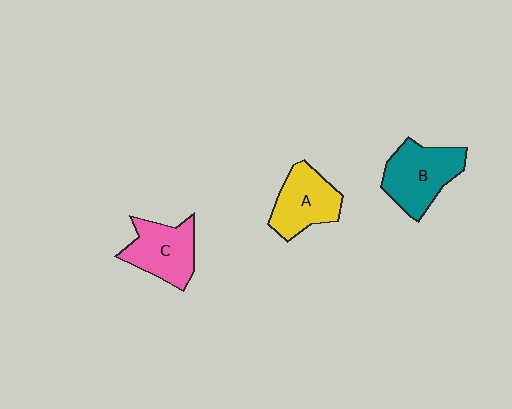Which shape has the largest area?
Shape B (teal).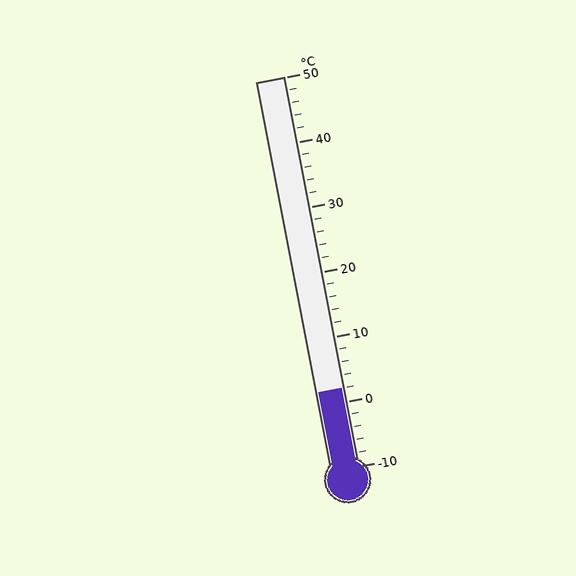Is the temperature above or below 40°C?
The temperature is below 40°C.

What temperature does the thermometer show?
The thermometer shows approximately 2°C.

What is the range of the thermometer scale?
The thermometer scale ranges from -10°C to 50°C.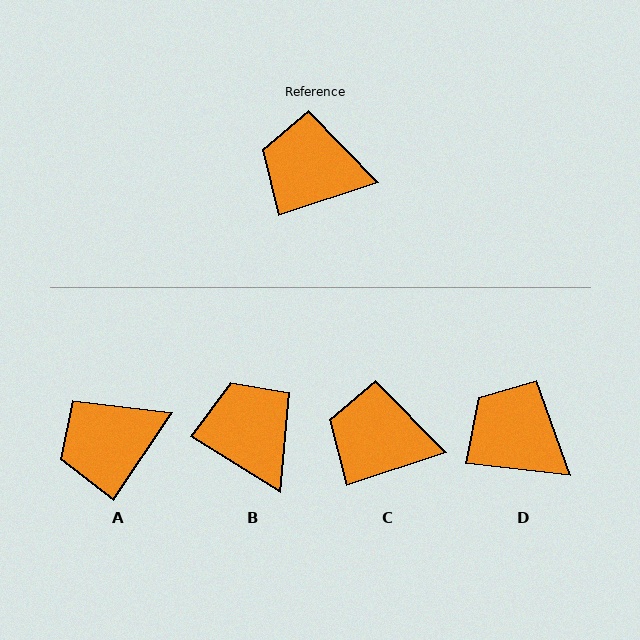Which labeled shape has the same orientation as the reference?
C.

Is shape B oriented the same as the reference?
No, it is off by about 50 degrees.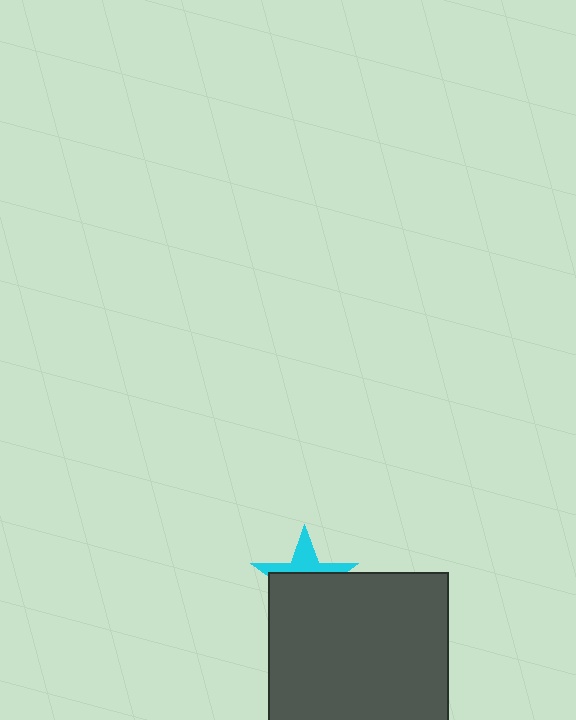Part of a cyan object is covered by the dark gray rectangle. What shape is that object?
It is a star.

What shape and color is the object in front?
The object in front is a dark gray rectangle.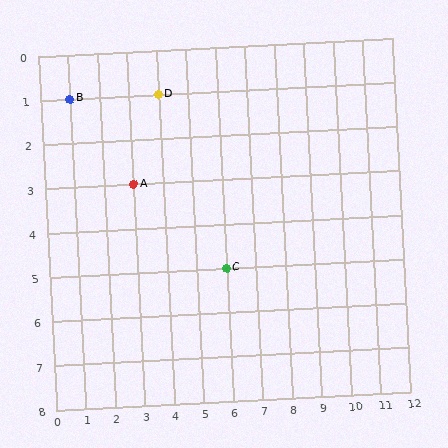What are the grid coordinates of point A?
Point A is at grid coordinates (3, 3).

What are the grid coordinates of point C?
Point C is at grid coordinates (6, 5).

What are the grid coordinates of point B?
Point B is at grid coordinates (1, 1).